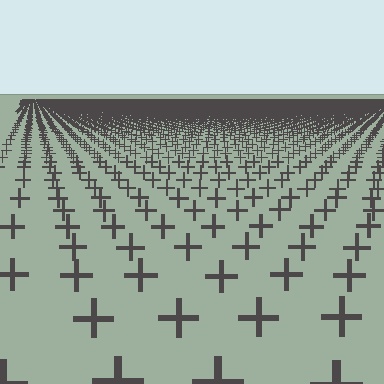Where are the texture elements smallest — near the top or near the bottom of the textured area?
Near the top.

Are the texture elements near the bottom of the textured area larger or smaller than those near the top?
Larger. Near the bottom, elements are closer to the viewer and appear at a bigger on-screen size.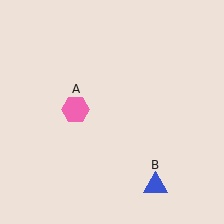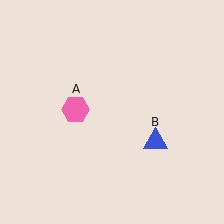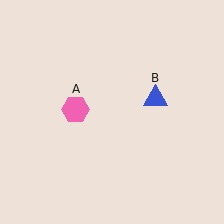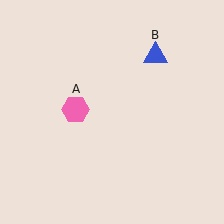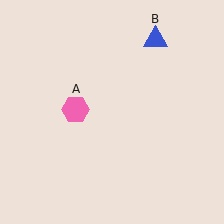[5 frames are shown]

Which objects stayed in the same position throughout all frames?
Pink hexagon (object A) remained stationary.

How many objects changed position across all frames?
1 object changed position: blue triangle (object B).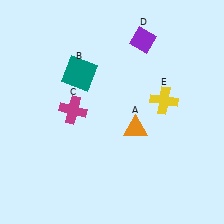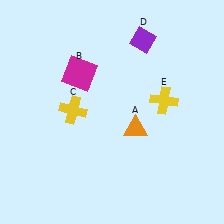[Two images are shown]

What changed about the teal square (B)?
In Image 1, B is teal. In Image 2, it changed to magenta.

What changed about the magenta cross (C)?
In Image 1, C is magenta. In Image 2, it changed to yellow.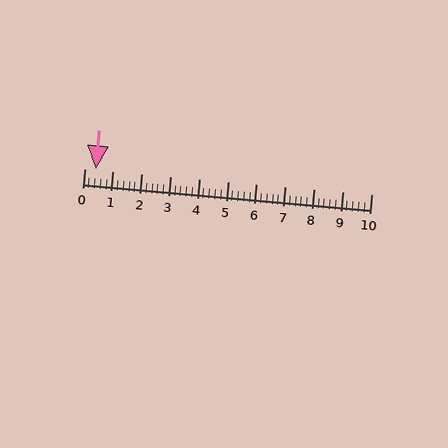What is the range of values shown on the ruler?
The ruler shows values from 0 to 10.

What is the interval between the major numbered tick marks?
The major tick marks are spaced 1 units apart.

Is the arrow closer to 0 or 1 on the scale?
The arrow is closer to 0.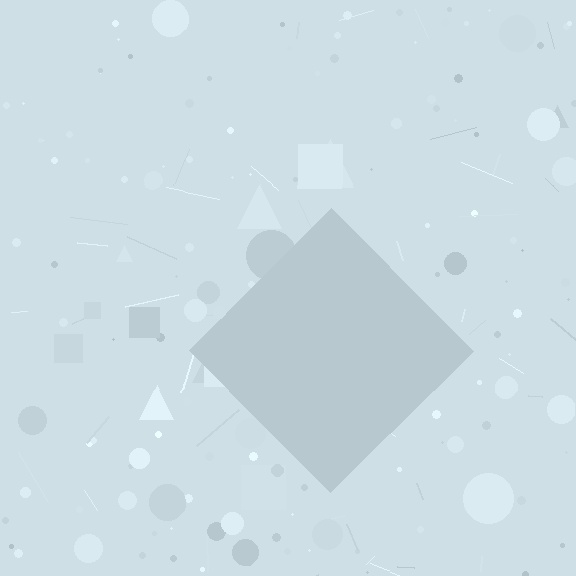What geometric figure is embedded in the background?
A diamond is embedded in the background.